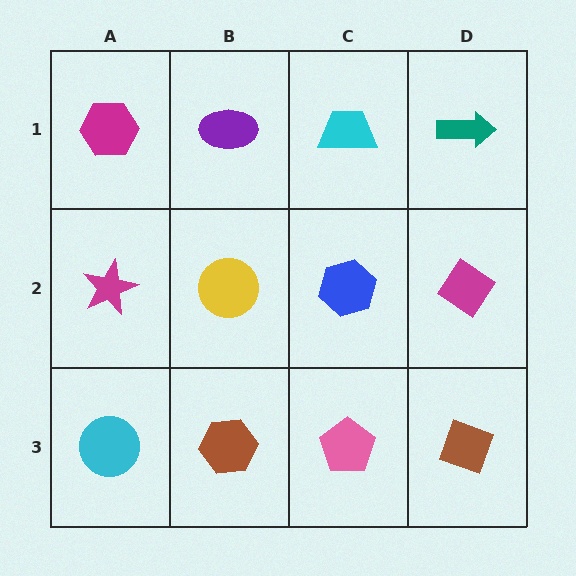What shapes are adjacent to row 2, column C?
A cyan trapezoid (row 1, column C), a pink pentagon (row 3, column C), a yellow circle (row 2, column B), a magenta diamond (row 2, column D).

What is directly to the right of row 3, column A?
A brown hexagon.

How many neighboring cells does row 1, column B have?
3.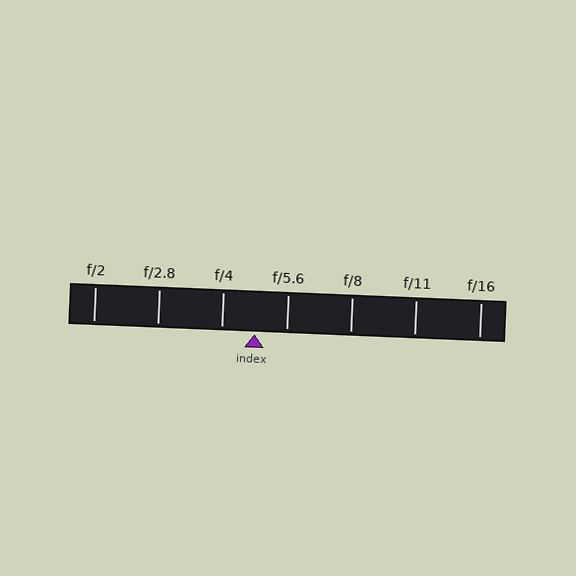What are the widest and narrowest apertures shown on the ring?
The widest aperture shown is f/2 and the narrowest is f/16.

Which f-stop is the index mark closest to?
The index mark is closest to f/5.6.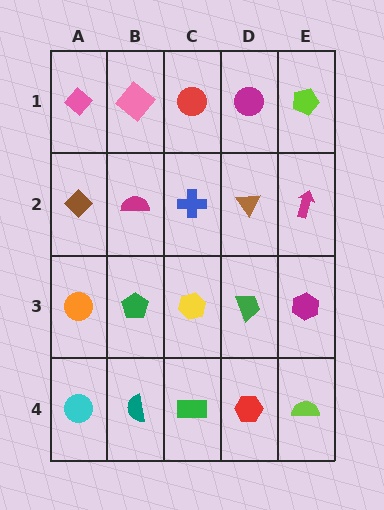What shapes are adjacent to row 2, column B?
A pink diamond (row 1, column B), a green pentagon (row 3, column B), a brown diamond (row 2, column A), a blue cross (row 2, column C).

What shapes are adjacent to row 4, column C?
A yellow hexagon (row 3, column C), a teal semicircle (row 4, column B), a red hexagon (row 4, column D).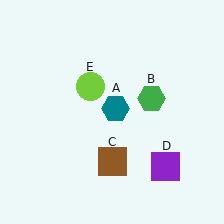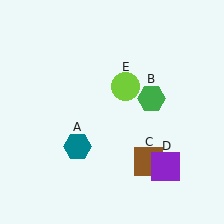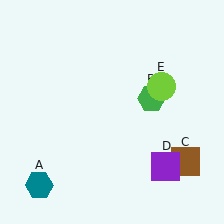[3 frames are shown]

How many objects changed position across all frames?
3 objects changed position: teal hexagon (object A), brown square (object C), lime circle (object E).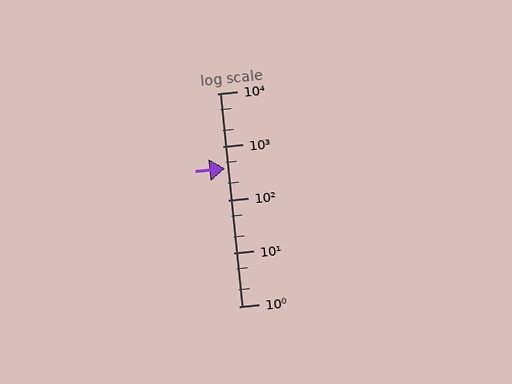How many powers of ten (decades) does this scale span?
The scale spans 4 decades, from 1 to 10000.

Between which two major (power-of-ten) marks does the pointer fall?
The pointer is between 100 and 1000.